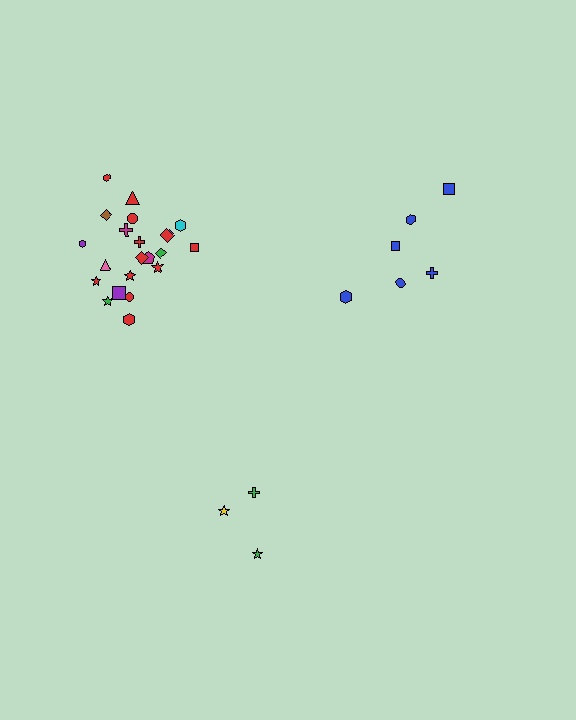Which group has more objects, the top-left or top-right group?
The top-left group.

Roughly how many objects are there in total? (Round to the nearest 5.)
Roughly 30 objects in total.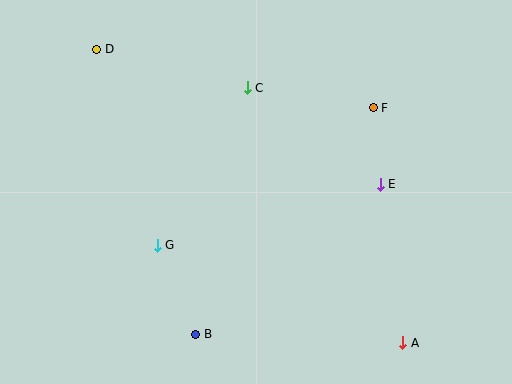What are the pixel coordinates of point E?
Point E is at (380, 184).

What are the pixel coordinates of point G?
Point G is at (157, 245).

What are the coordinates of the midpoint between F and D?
The midpoint between F and D is at (235, 79).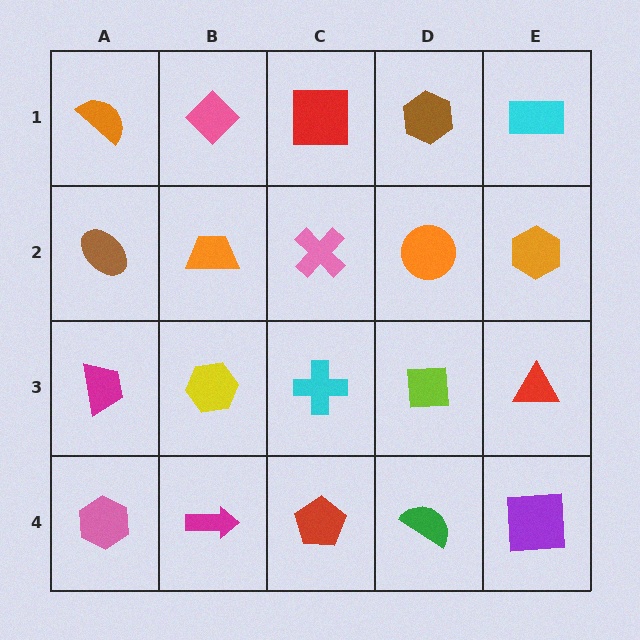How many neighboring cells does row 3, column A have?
3.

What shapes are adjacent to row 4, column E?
A red triangle (row 3, column E), a green semicircle (row 4, column D).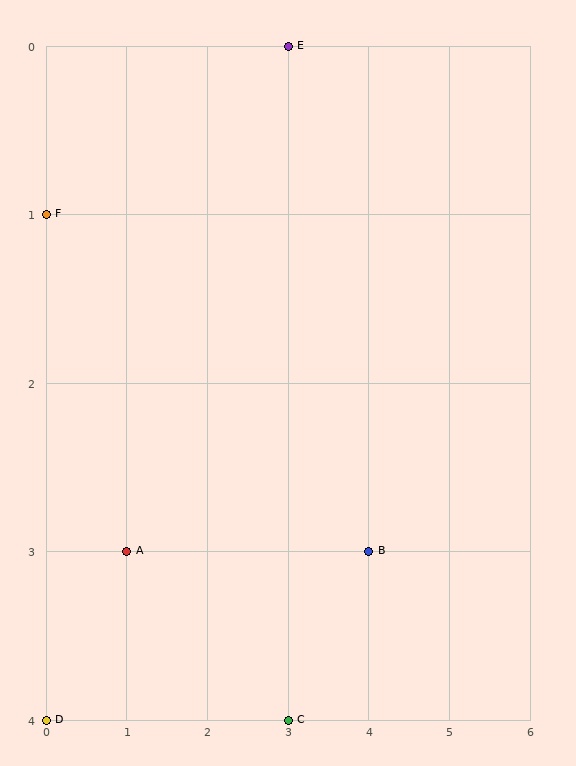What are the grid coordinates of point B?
Point B is at grid coordinates (4, 3).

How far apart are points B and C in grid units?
Points B and C are 1 column and 1 row apart (about 1.4 grid units diagonally).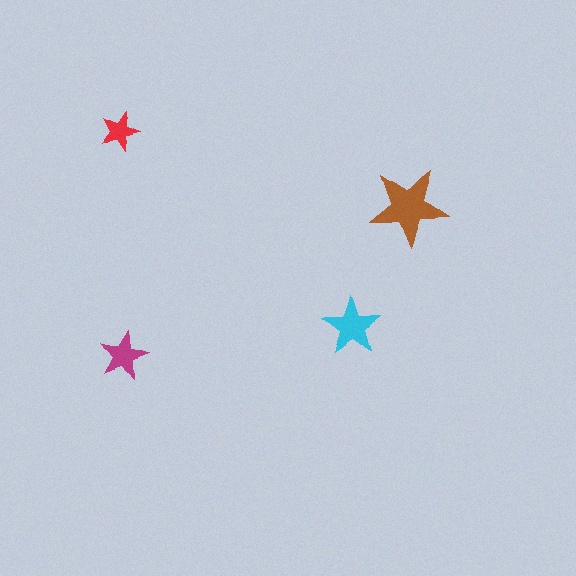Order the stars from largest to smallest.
the brown one, the cyan one, the magenta one, the red one.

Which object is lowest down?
The magenta star is bottommost.